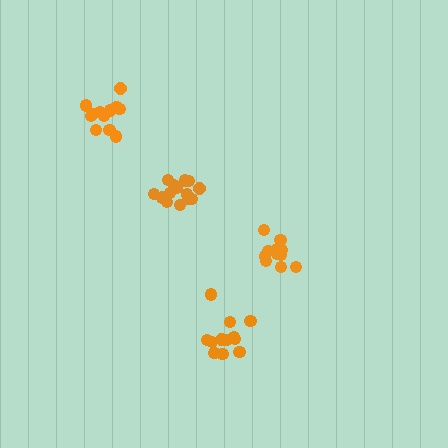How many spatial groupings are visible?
There are 4 spatial groupings.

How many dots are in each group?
Group 1: 12 dots, Group 2: 13 dots, Group 3: 12 dots, Group 4: 14 dots (51 total).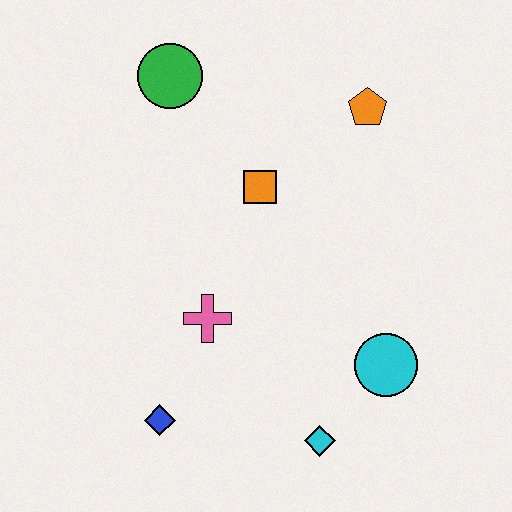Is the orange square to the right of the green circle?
Yes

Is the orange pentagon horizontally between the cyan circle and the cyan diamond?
Yes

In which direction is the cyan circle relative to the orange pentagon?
The cyan circle is below the orange pentagon.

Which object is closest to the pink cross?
The blue diamond is closest to the pink cross.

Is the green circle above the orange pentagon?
Yes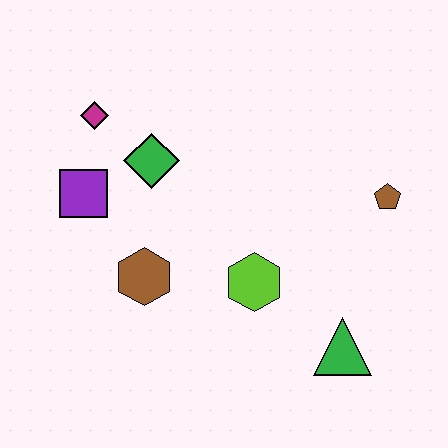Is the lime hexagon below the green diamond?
Yes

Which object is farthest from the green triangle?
The magenta diamond is farthest from the green triangle.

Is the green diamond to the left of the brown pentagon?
Yes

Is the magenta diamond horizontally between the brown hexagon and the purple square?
Yes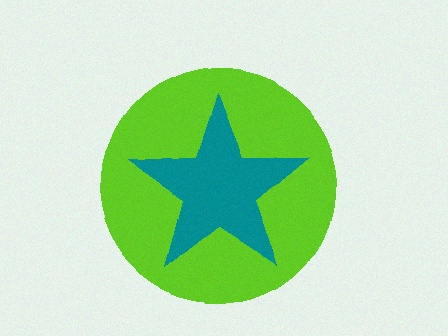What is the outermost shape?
The lime circle.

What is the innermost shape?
The teal star.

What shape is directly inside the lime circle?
The teal star.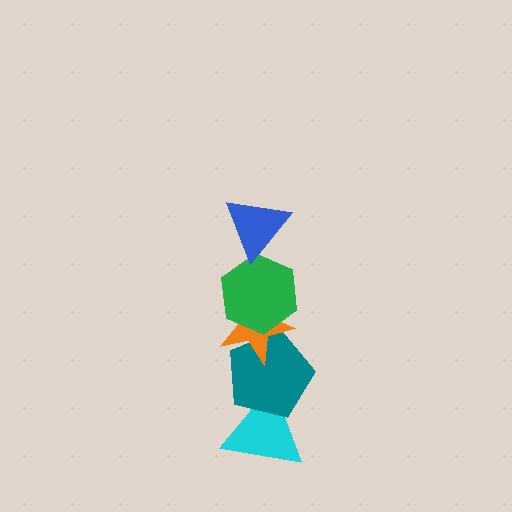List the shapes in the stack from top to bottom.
From top to bottom: the blue triangle, the green hexagon, the orange star, the teal pentagon, the cyan triangle.